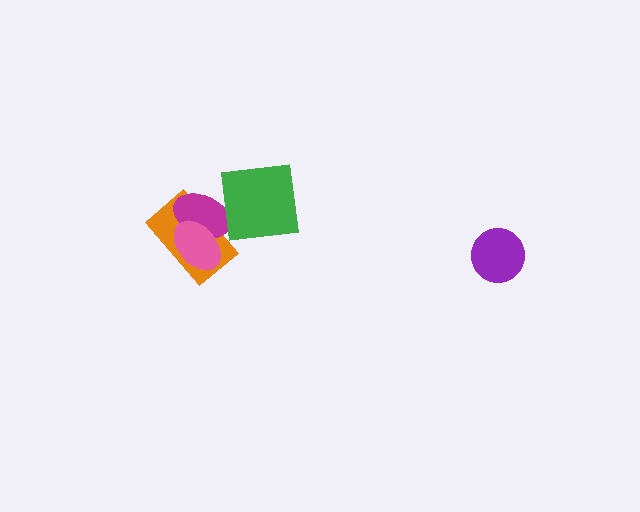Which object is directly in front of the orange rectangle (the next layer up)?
The magenta ellipse is directly in front of the orange rectangle.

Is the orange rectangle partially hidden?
Yes, it is partially covered by another shape.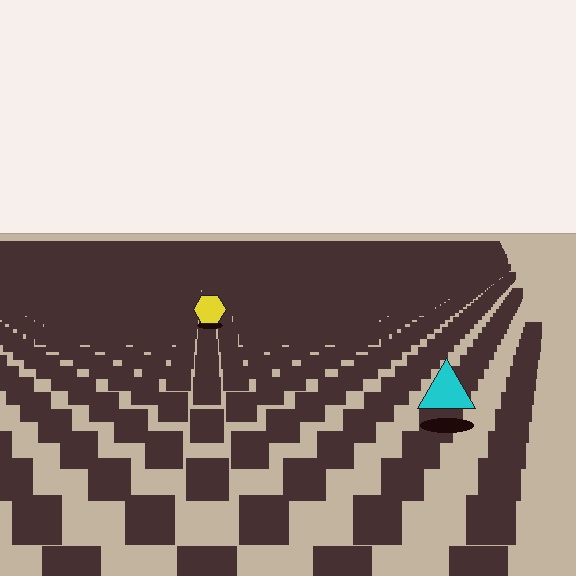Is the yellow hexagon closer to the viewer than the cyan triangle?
No. The cyan triangle is closer — you can tell from the texture gradient: the ground texture is coarser near it.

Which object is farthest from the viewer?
The yellow hexagon is farthest from the viewer. It appears smaller and the ground texture around it is denser.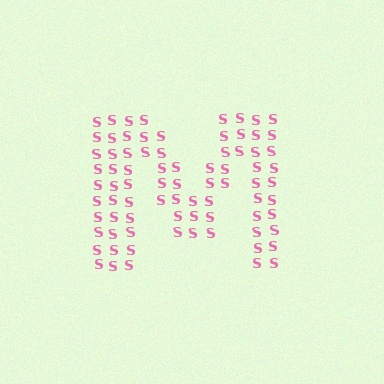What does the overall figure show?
The overall figure shows the letter M.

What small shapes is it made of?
It is made of small letter S's.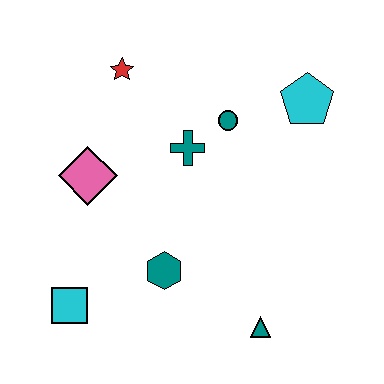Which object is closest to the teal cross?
The teal circle is closest to the teal cross.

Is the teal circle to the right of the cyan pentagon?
No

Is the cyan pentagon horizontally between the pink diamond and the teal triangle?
No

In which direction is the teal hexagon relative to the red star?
The teal hexagon is below the red star.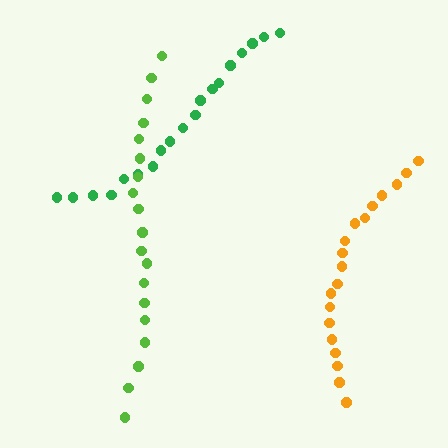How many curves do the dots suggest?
There are 3 distinct paths.